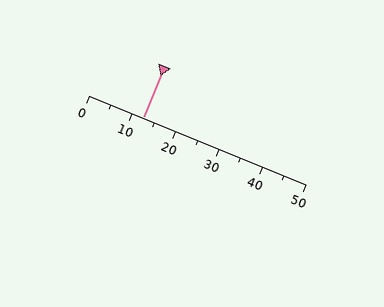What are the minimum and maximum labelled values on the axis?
The axis runs from 0 to 50.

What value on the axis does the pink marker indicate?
The marker indicates approximately 12.5.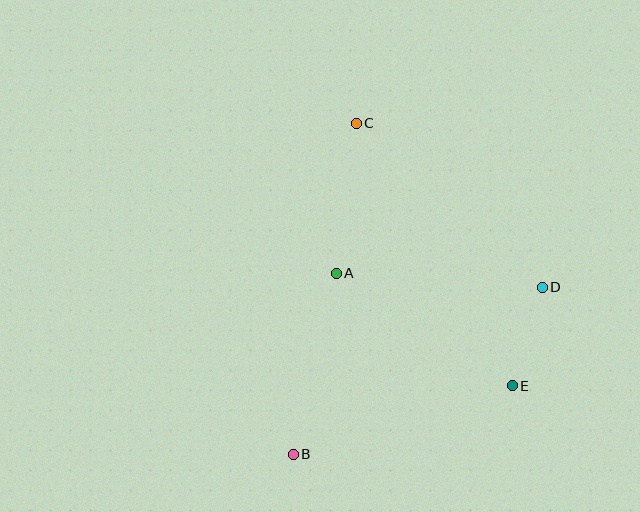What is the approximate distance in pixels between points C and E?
The distance between C and E is approximately 305 pixels.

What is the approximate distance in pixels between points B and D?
The distance between B and D is approximately 300 pixels.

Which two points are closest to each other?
Points D and E are closest to each other.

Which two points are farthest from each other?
Points B and C are farthest from each other.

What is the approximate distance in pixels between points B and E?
The distance between B and E is approximately 229 pixels.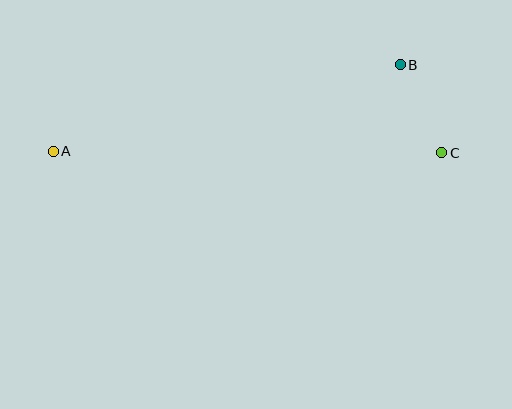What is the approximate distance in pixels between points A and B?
The distance between A and B is approximately 357 pixels.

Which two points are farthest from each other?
Points A and C are farthest from each other.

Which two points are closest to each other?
Points B and C are closest to each other.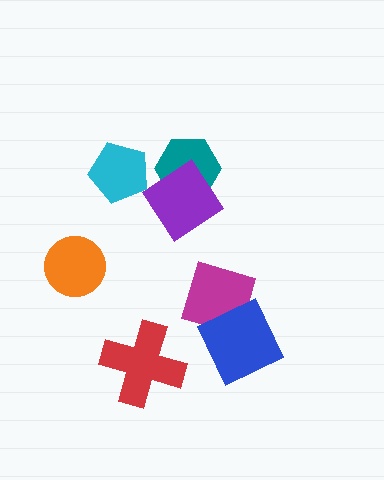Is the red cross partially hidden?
No, no other shape covers it.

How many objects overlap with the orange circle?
0 objects overlap with the orange circle.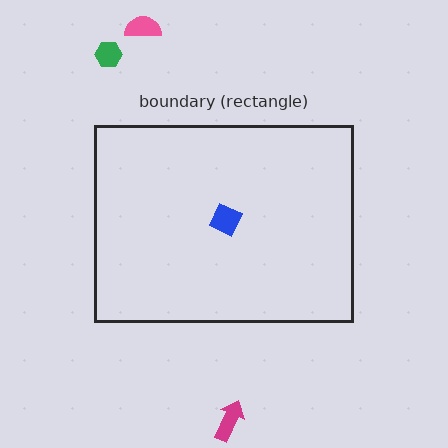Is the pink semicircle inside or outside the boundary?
Outside.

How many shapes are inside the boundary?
1 inside, 3 outside.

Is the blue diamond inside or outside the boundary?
Inside.